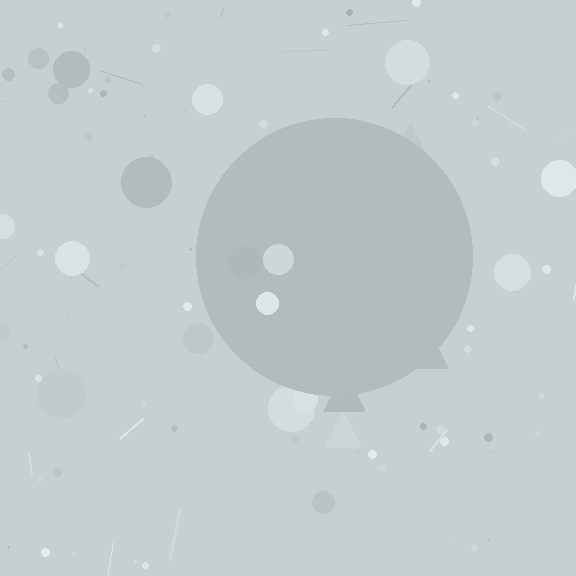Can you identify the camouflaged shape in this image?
The camouflaged shape is a circle.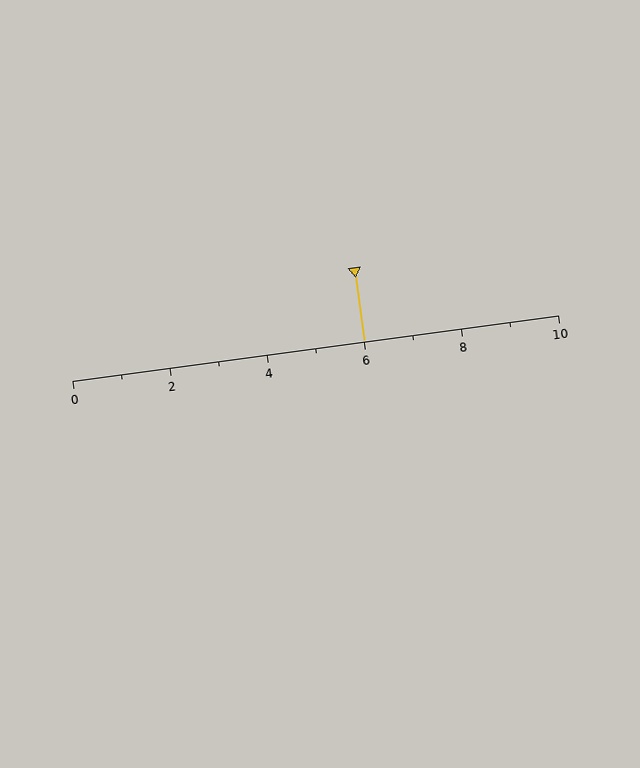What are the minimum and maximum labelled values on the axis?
The axis runs from 0 to 10.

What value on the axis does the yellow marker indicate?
The marker indicates approximately 6.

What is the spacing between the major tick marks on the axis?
The major ticks are spaced 2 apart.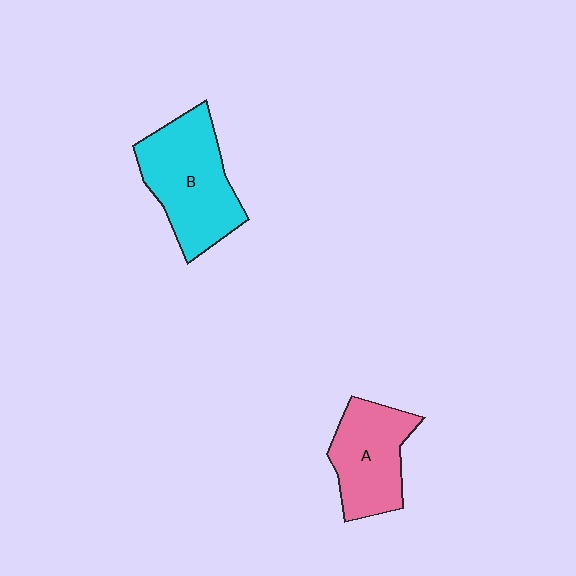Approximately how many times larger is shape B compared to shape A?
Approximately 1.3 times.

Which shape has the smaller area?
Shape A (pink).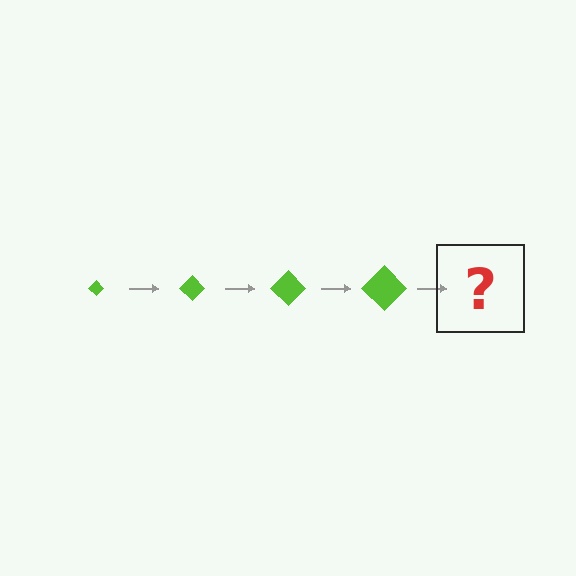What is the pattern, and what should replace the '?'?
The pattern is that the diamond gets progressively larger each step. The '?' should be a lime diamond, larger than the previous one.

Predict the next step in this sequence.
The next step is a lime diamond, larger than the previous one.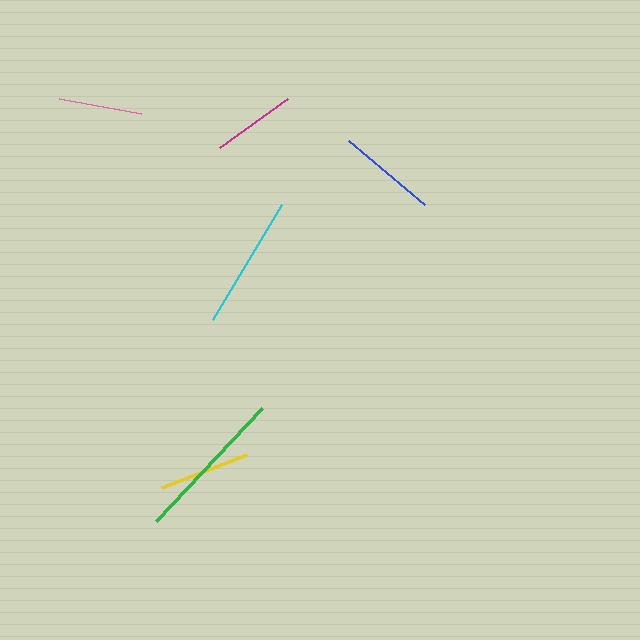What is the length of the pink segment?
The pink segment is approximately 83 pixels long.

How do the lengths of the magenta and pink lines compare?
The magenta and pink lines are approximately the same length.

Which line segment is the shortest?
The pink line is the shortest at approximately 83 pixels.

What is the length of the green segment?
The green segment is approximately 155 pixels long.